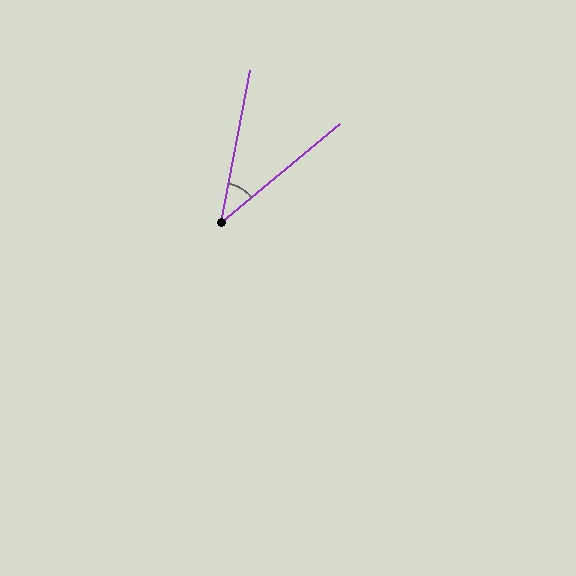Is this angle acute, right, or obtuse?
It is acute.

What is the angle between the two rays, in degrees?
Approximately 39 degrees.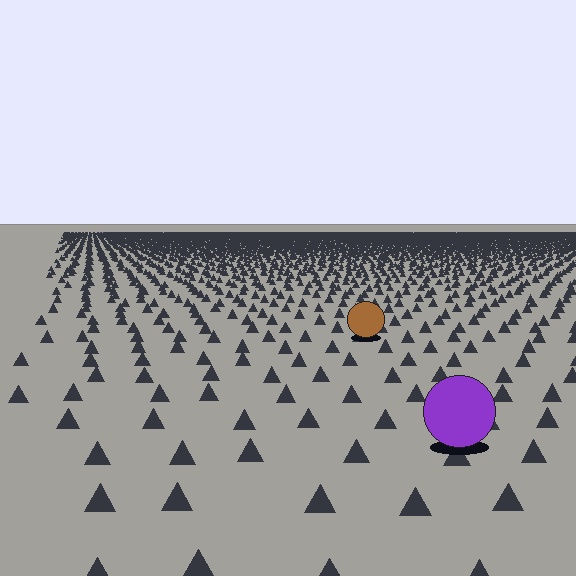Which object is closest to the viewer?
The purple circle is closest. The texture marks near it are larger and more spread out.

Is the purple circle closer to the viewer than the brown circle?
Yes. The purple circle is closer — you can tell from the texture gradient: the ground texture is coarser near it.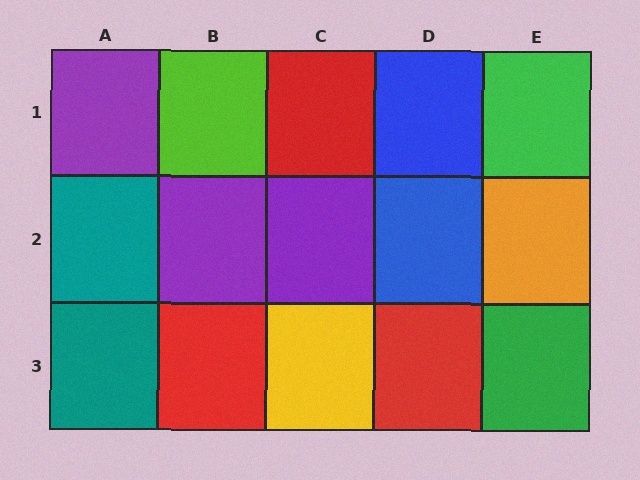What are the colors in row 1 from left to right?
Purple, lime, red, blue, green.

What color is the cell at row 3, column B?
Red.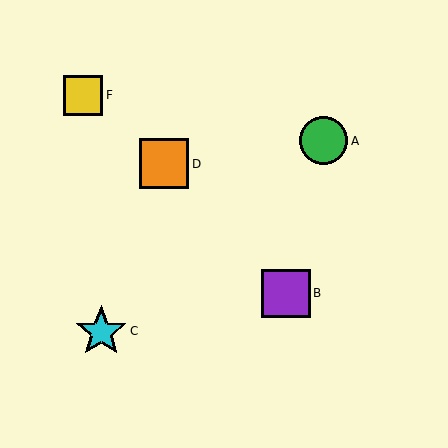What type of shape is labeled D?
Shape D is an orange square.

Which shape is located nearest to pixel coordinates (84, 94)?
The yellow square (labeled F) at (83, 95) is nearest to that location.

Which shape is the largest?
The cyan star (labeled C) is the largest.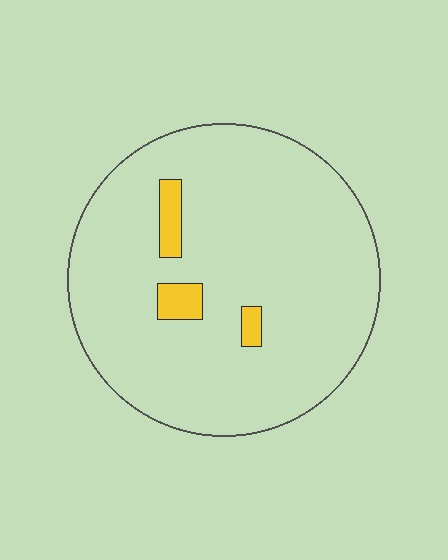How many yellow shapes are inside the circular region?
3.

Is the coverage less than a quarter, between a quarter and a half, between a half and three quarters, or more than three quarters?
Less than a quarter.